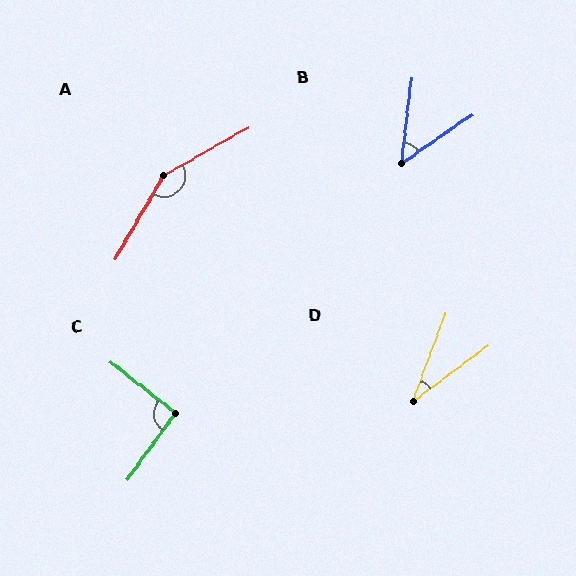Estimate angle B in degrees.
Approximately 48 degrees.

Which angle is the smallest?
D, at approximately 33 degrees.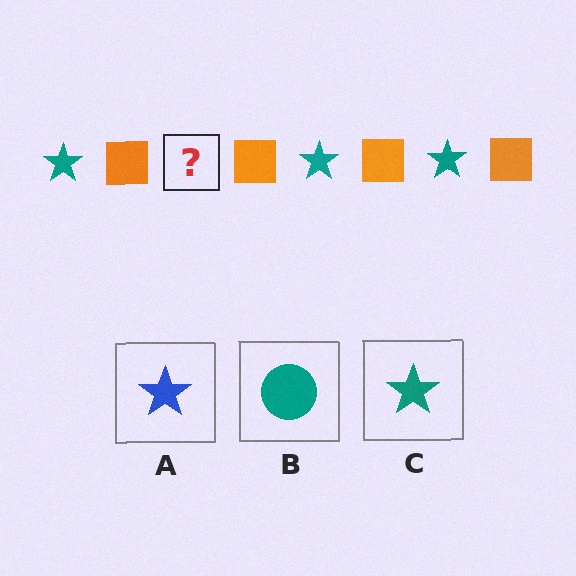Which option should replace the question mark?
Option C.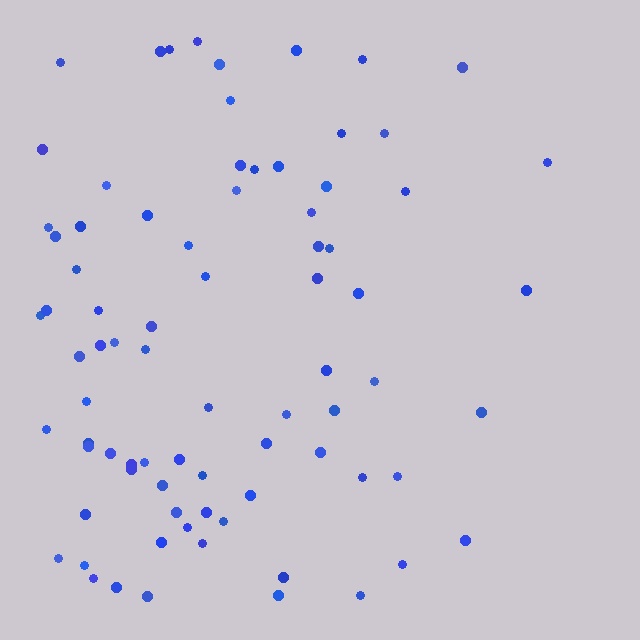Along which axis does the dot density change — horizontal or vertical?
Horizontal.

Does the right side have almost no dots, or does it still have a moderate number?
Still a moderate number, just noticeably fewer than the left.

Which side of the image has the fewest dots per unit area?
The right.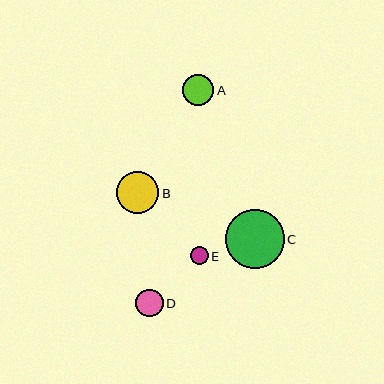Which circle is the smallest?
Circle E is the smallest with a size of approximately 18 pixels.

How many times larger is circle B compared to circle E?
Circle B is approximately 2.4 times the size of circle E.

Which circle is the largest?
Circle C is the largest with a size of approximately 59 pixels.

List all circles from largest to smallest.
From largest to smallest: C, B, A, D, E.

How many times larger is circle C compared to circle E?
Circle C is approximately 3.3 times the size of circle E.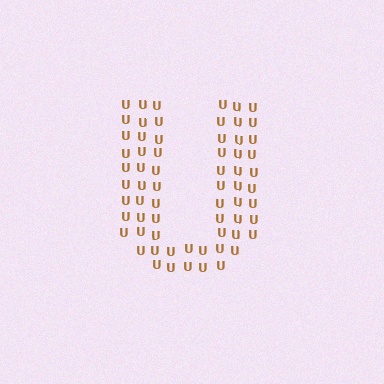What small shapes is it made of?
It is made of small letter U's.